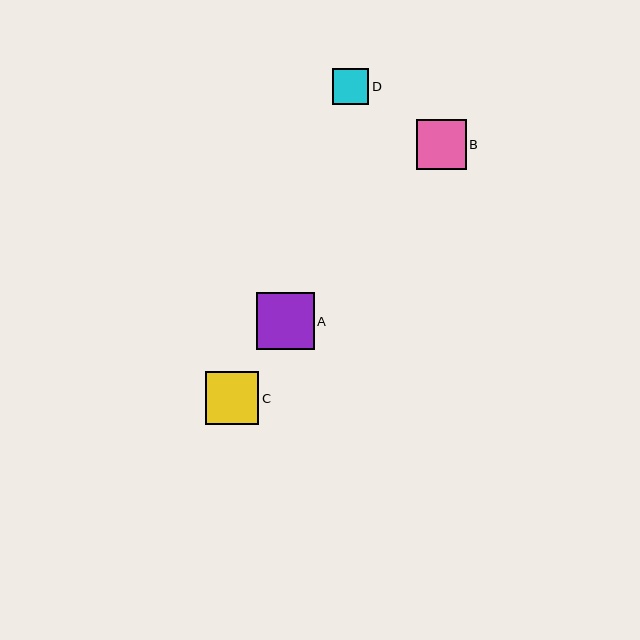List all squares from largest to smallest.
From largest to smallest: A, C, B, D.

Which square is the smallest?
Square D is the smallest with a size of approximately 36 pixels.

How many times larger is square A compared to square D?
Square A is approximately 1.6 times the size of square D.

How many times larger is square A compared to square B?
Square A is approximately 1.2 times the size of square B.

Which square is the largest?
Square A is the largest with a size of approximately 57 pixels.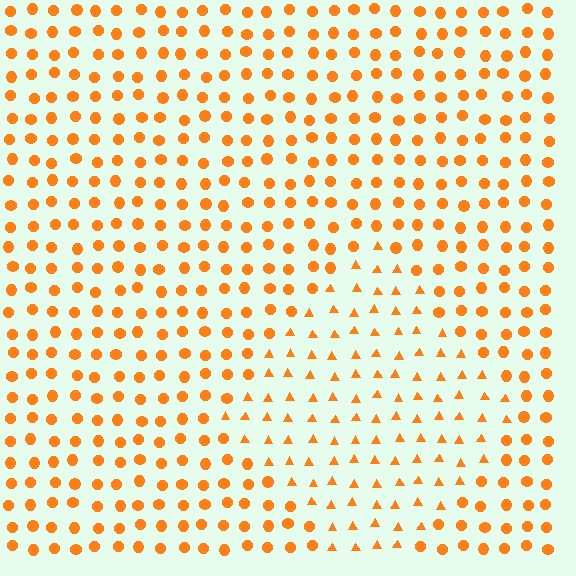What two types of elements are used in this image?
The image uses triangles inside the diamond region and circles outside it.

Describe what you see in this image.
The image is filled with small orange elements arranged in a uniform grid. A diamond-shaped region contains triangles, while the surrounding area contains circles. The boundary is defined purely by the change in element shape.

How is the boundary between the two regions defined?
The boundary is defined by a change in element shape: triangles inside vs. circles outside. All elements share the same color and spacing.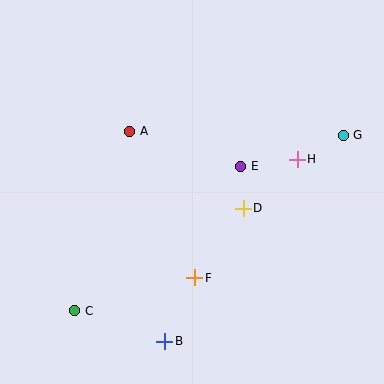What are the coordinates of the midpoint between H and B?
The midpoint between H and B is at (231, 250).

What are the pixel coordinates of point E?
Point E is at (241, 166).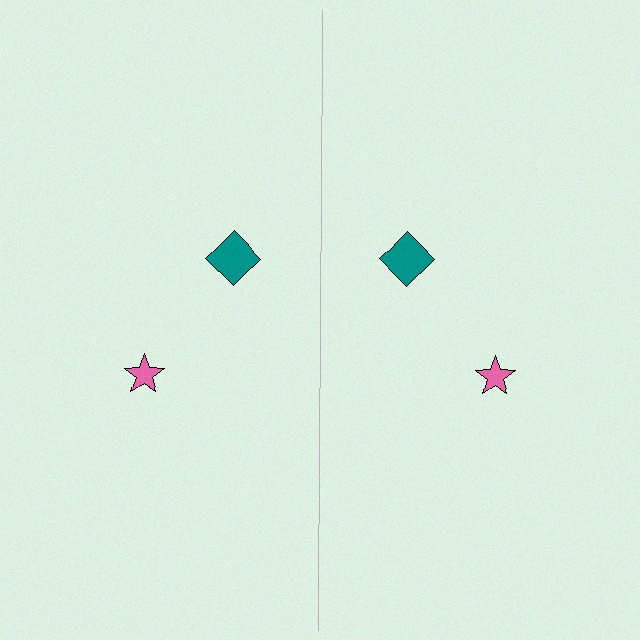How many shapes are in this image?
There are 4 shapes in this image.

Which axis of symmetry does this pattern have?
The pattern has a vertical axis of symmetry running through the center of the image.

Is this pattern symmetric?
Yes, this pattern has bilateral (reflection) symmetry.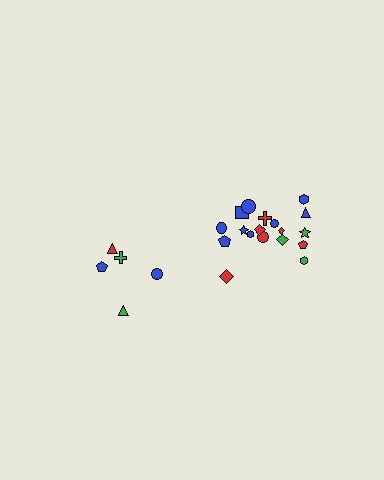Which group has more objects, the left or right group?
The right group.